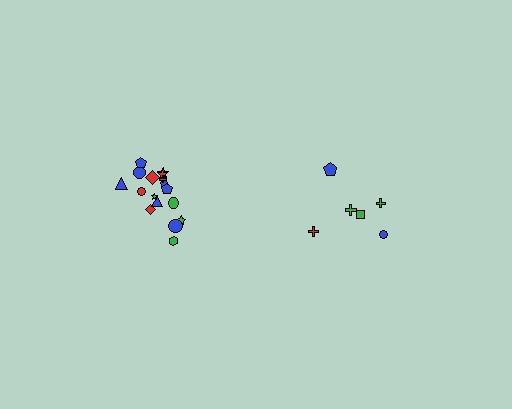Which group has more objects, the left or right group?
The left group.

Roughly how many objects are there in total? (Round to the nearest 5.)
Roughly 25 objects in total.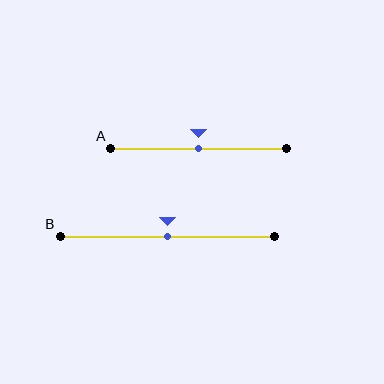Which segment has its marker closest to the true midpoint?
Segment A has its marker closest to the true midpoint.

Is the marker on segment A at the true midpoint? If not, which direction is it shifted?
Yes, the marker on segment A is at the true midpoint.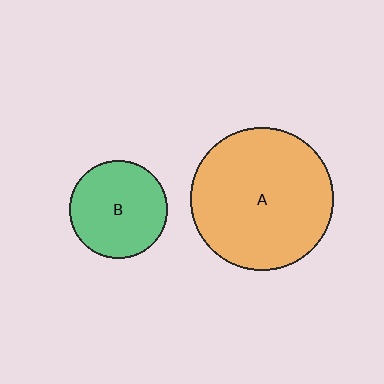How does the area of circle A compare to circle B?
Approximately 2.1 times.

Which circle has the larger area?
Circle A (orange).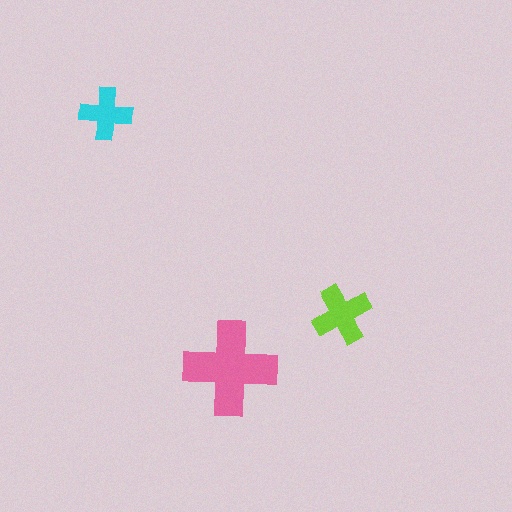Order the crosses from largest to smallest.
the pink one, the lime one, the cyan one.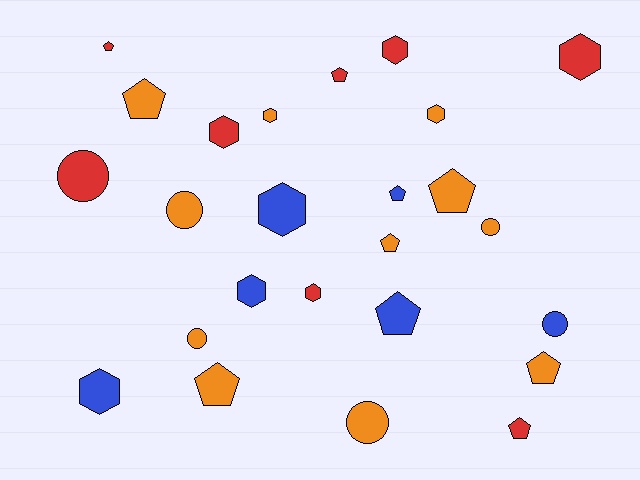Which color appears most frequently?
Orange, with 11 objects.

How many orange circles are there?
There are 4 orange circles.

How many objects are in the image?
There are 25 objects.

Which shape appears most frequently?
Pentagon, with 10 objects.